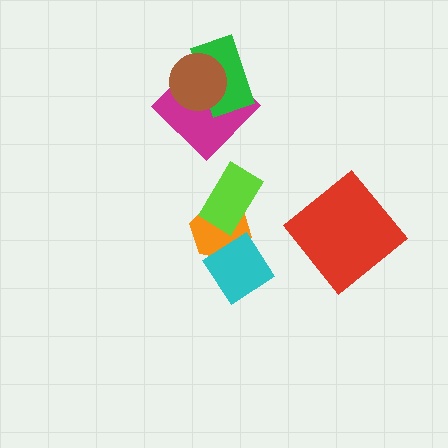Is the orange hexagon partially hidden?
Yes, it is partially covered by another shape.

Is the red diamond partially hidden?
No, no other shape covers it.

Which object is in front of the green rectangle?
The brown circle is in front of the green rectangle.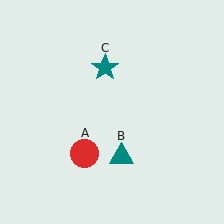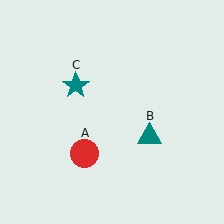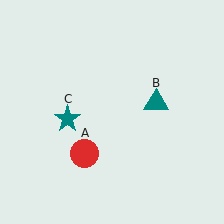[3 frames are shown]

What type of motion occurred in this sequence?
The teal triangle (object B), teal star (object C) rotated counterclockwise around the center of the scene.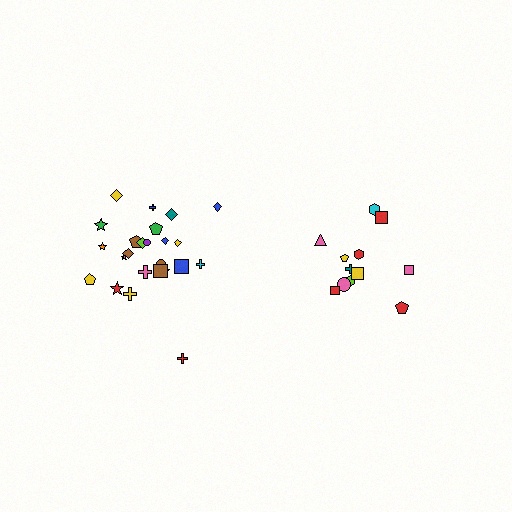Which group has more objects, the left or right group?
The left group.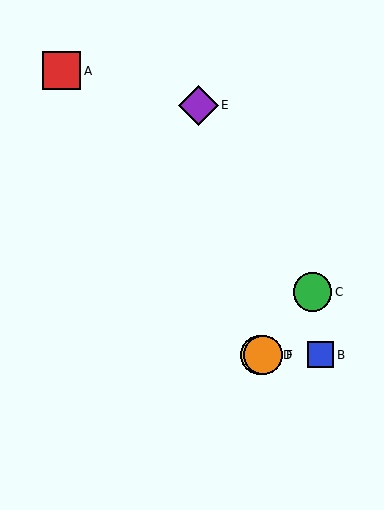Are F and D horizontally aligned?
Yes, both are at y≈355.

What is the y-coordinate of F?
Object F is at y≈355.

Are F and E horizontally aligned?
No, F is at y≈355 and E is at y≈105.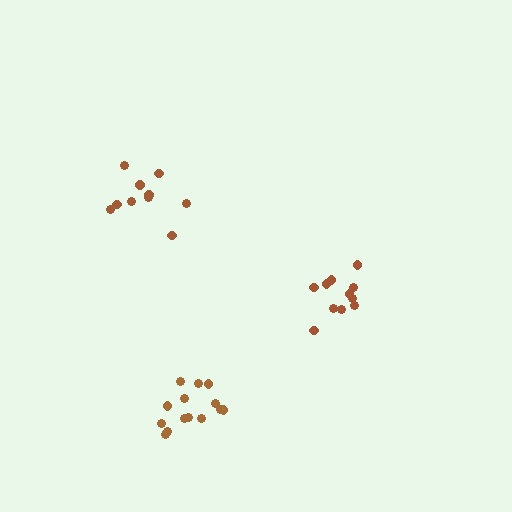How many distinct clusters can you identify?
There are 3 distinct clusters.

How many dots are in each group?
Group 1: 10 dots, Group 2: 14 dots, Group 3: 11 dots (35 total).